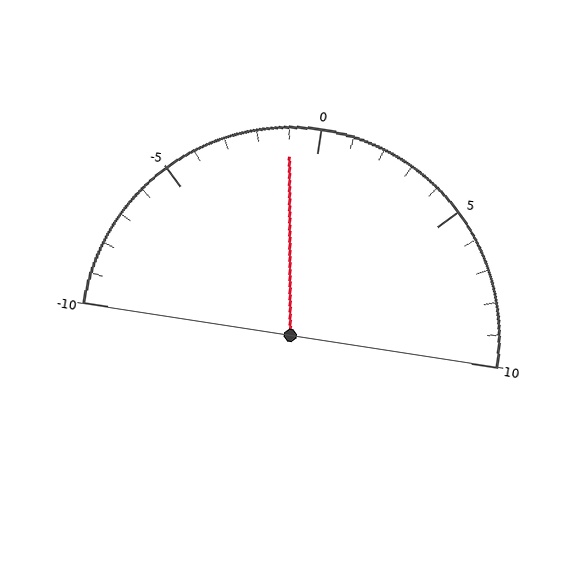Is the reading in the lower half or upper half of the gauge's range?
The reading is in the lower half of the range (-10 to 10).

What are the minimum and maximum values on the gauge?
The gauge ranges from -10 to 10.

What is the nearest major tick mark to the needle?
The nearest major tick mark is 0.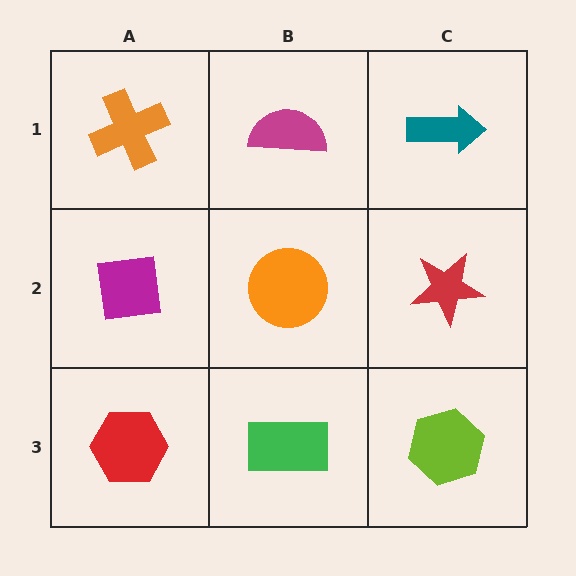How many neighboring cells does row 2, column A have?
3.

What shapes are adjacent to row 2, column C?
A teal arrow (row 1, column C), a lime hexagon (row 3, column C), an orange circle (row 2, column B).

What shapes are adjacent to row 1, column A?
A magenta square (row 2, column A), a magenta semicircle (row 1, column B).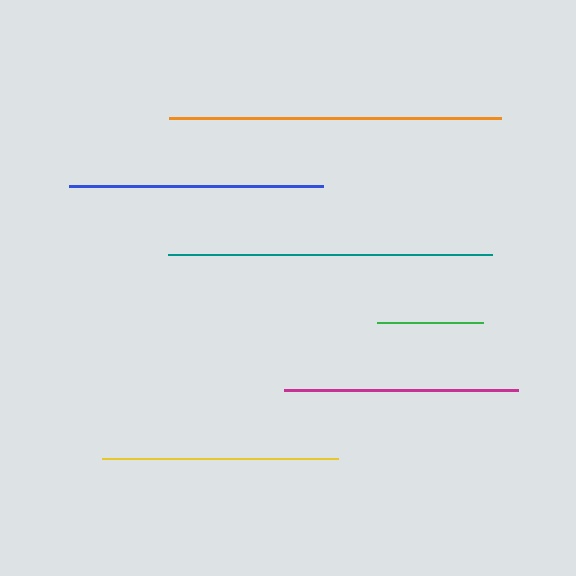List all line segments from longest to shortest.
From longest to shortest: orange, teal, blue, yellow, magenta, green.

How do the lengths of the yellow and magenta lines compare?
The yellow and magenta lines are approximately the same length.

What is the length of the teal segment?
The teal segment is approximately 324 pixels long.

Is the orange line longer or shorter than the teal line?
The orange line is longer than the teal line.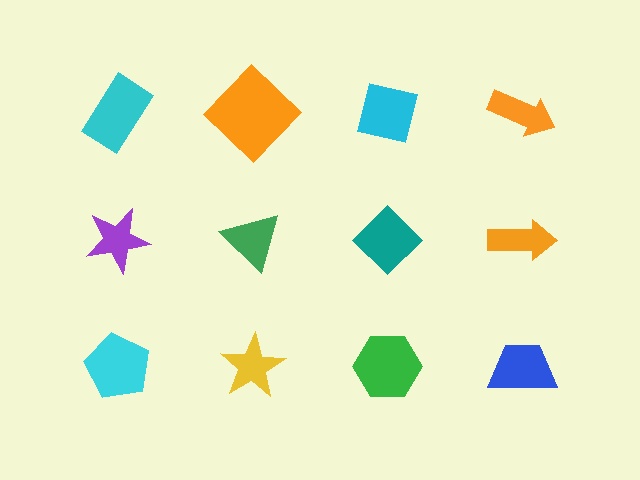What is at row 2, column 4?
An orange arrow.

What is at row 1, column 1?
A cyan rectangle.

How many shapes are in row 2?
4 shapes.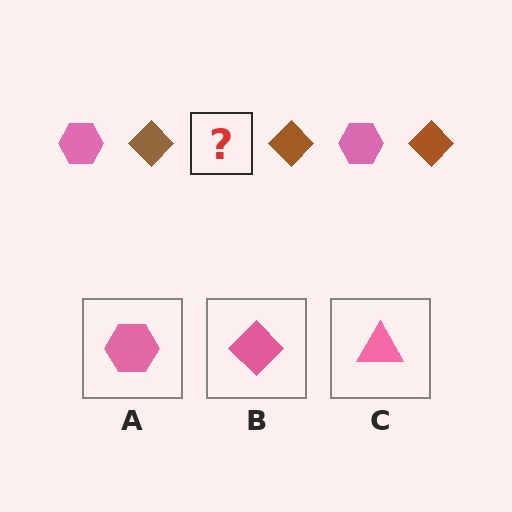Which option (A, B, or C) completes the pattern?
A.